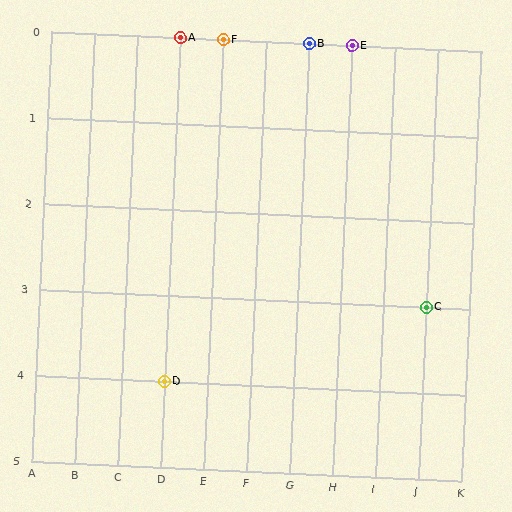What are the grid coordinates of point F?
Point F is at grid coordinates (E, 0).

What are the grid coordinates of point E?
Point E is at grid coordinates (H, 0).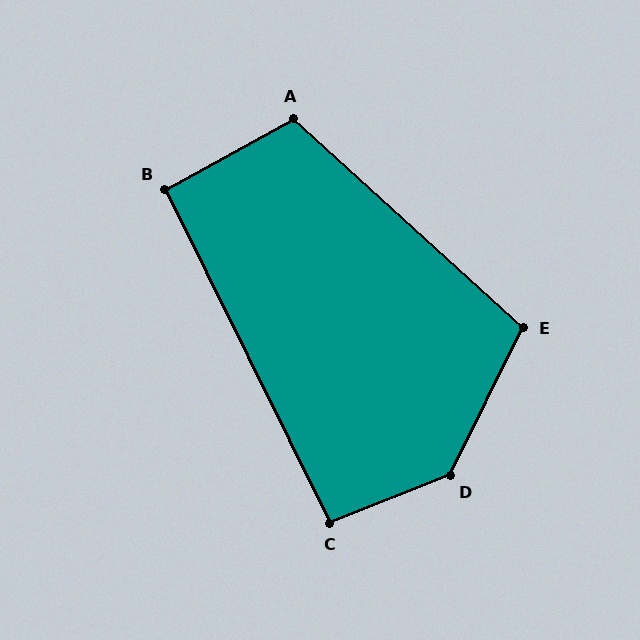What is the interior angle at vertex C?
Approximately 95 degrees (obtuse).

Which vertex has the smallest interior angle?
B, at approximately 93 degrees.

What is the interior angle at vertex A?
Approximately 109 degrees (obtuse).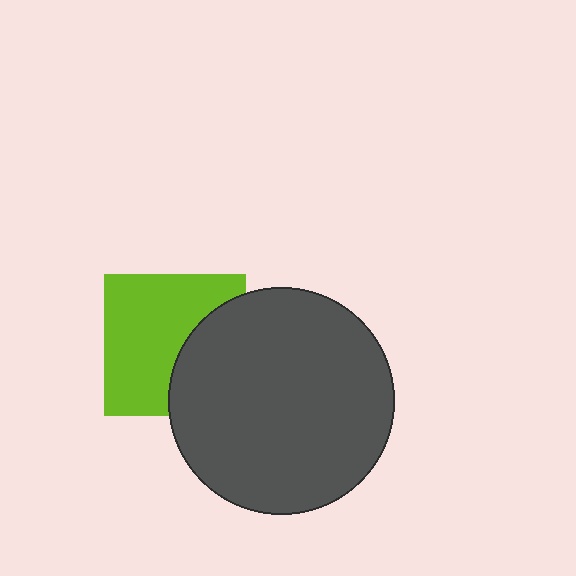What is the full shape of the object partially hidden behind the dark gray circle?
The partially hidden object is a lime square.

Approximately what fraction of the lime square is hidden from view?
Roughly 36% of the lime square is hidden behind the dark gray circle.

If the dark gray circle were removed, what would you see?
You would see the complete lime square.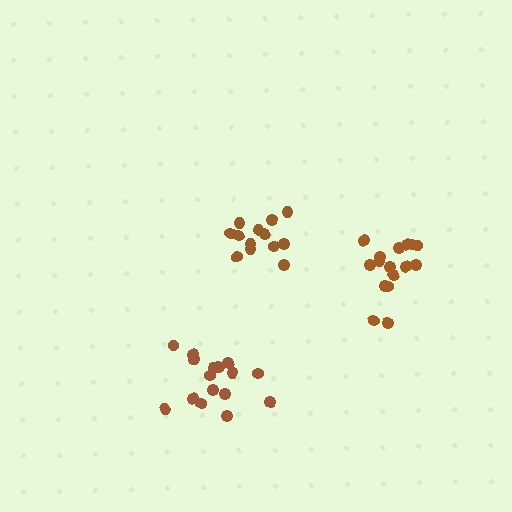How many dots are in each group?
Group 1: 16 dots, Group 2: 13 dots, Group 3: 16 dots (45 total).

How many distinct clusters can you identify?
There are 3 distinct clusters.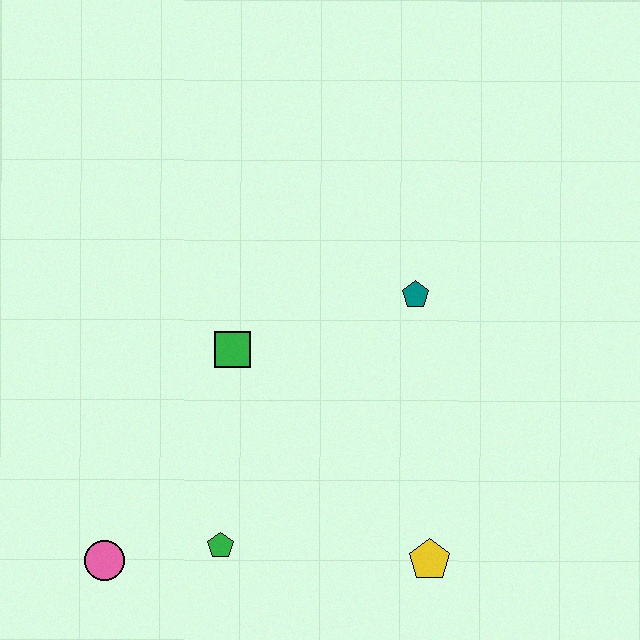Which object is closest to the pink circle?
The green pentagon is closest to the pink circle.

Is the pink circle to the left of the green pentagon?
Yes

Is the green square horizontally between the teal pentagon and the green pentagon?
Yes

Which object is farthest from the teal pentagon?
The pink circle is farthest from the teal pentagon.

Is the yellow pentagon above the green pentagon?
No